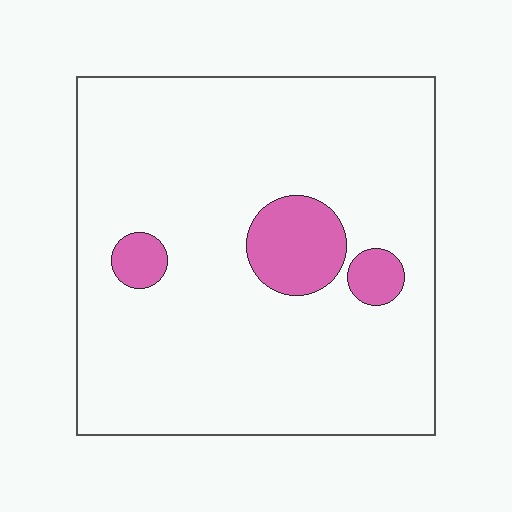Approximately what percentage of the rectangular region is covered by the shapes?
Approximately 10%.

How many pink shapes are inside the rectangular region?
3.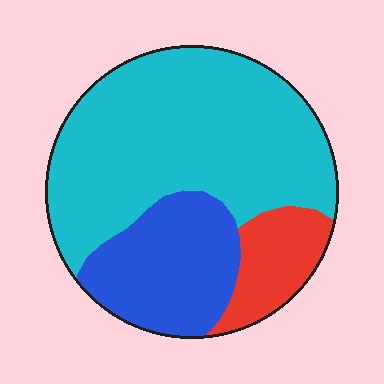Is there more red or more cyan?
Cyan.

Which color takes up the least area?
Red, at roughly 15%.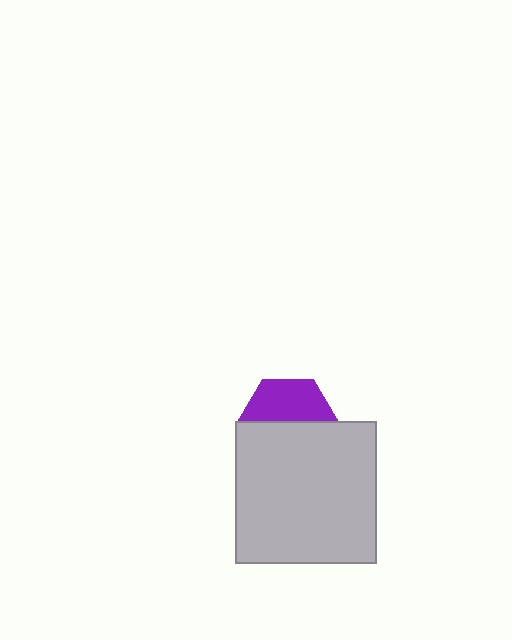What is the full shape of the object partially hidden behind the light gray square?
The partially hidden object is a purple hexagon.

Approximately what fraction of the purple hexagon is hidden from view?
Roughly 54% of the purple hexagon is hidden behind the light gray square.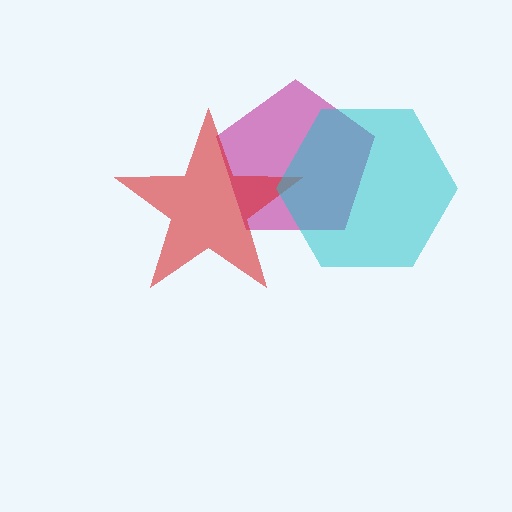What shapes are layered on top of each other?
The layered shapes are: a magenta pentagon, a red star, a cyan hexagon.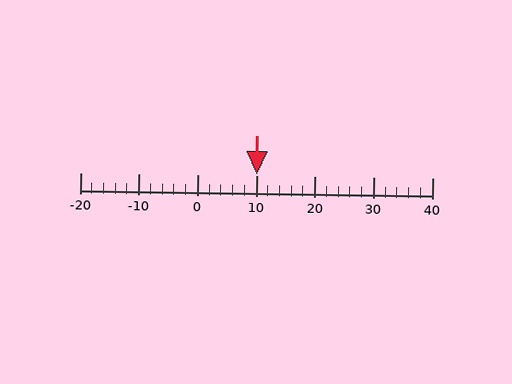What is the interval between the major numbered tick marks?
The major tick marks are spaced 10 units apart.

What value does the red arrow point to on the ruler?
The red arrow points to approximately 10.